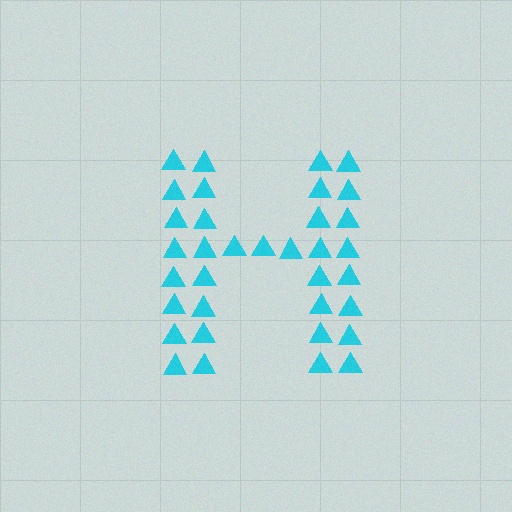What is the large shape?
The large shape is the letter H.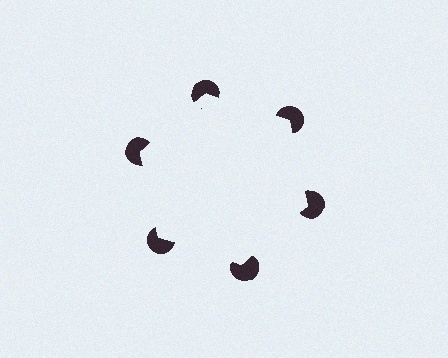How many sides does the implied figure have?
6 sides.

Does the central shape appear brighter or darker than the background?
It typically appears slightly brighter than the background, even though no actual brightness change is drawn.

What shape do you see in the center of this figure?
An illusory hexagon — its edges are inferred from the aligned wedge cuts in the pac-man discs, not physically drawn.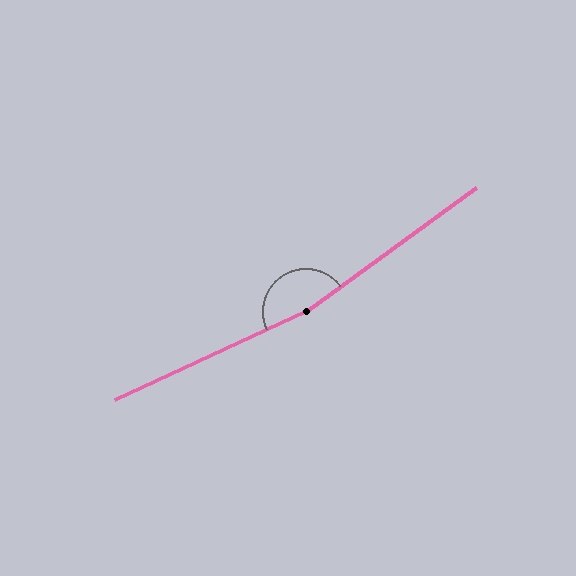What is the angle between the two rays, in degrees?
Approximately 169 degrees.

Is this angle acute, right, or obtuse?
It is obtuse.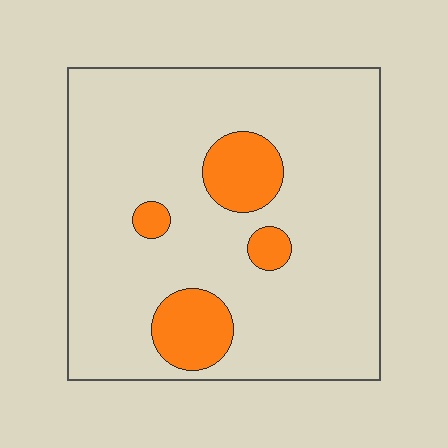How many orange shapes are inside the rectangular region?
4.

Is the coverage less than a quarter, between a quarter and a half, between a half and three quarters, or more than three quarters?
Less than a quarter.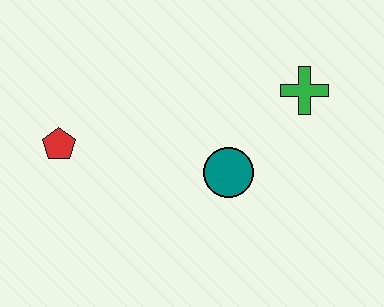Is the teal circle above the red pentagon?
No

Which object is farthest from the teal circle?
The red pentagon is farthest from the teal circle.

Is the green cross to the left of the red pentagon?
No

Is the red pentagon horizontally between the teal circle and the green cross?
No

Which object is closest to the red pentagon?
The teal circle is closest to the red pentagon.